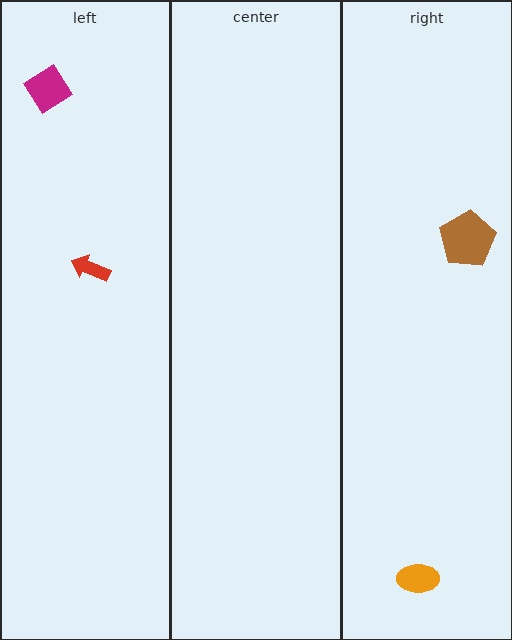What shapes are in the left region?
The magenta diamond, the red arrow.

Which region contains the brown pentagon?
The right region.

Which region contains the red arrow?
The left region.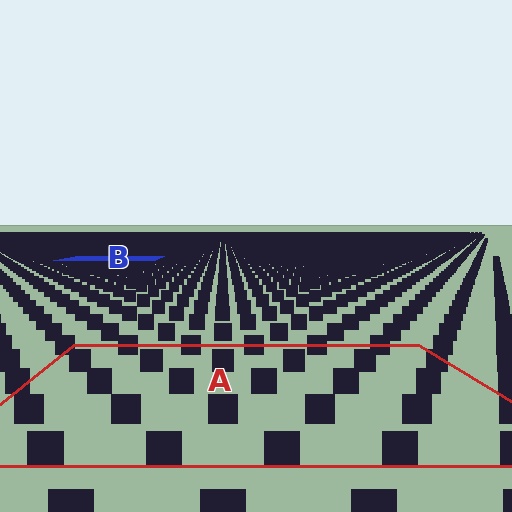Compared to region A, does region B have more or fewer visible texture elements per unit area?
Region B has more texture elements per unit area — they are packed more densely because it is farther away.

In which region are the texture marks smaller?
The texture marks are smaller in region B, because it is farther away.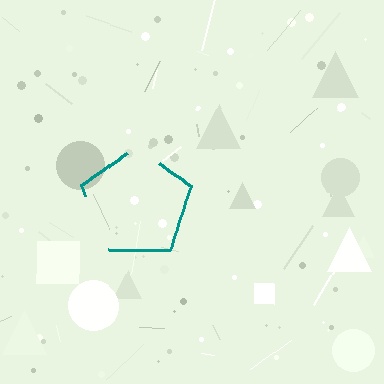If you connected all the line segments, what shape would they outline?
They would outline a pentagon.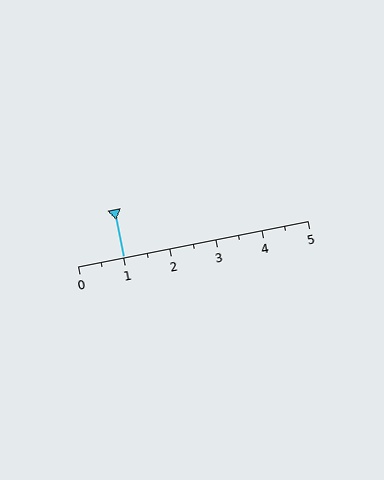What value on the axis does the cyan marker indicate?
The marker indicates approximately 1.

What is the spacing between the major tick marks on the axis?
The major ticks are spaced 1 apart.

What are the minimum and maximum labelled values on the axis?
The axis runs from 0 to 5.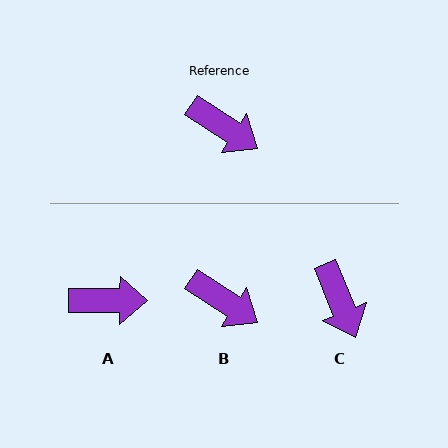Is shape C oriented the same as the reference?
No, it is off by about 35 degrees.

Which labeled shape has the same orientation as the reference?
B.